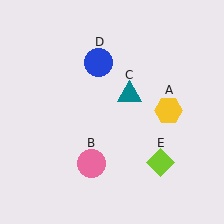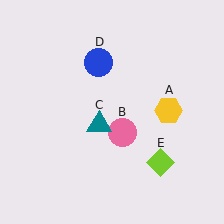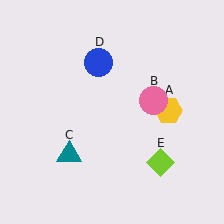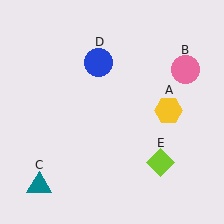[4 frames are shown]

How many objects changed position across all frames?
2 objects changed position: pink circle (object B), teal triangle (object C).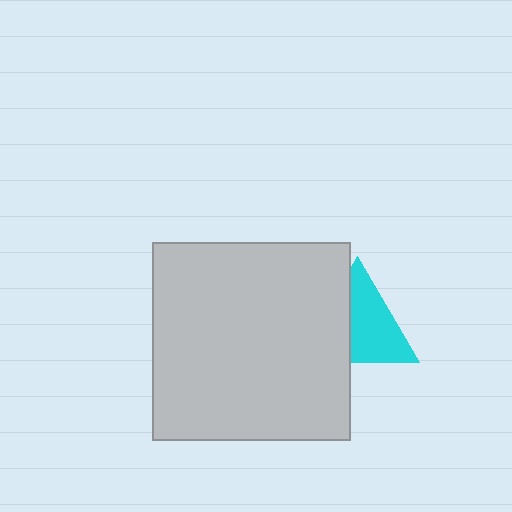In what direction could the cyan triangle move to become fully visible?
The cyan triangle could move right. That would shift it out from behind the light gray square entirely.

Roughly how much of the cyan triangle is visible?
About half of it is visible (roughly 60%).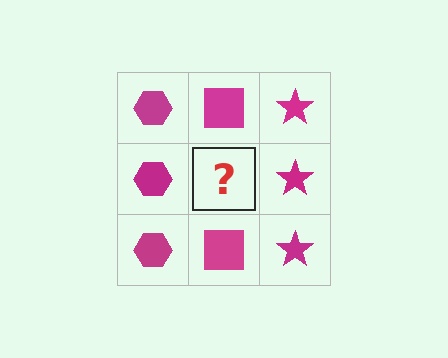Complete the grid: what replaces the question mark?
The question mark should be replaced with a magenta square.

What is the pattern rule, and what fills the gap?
The rule is that each column has a consistent shape. The gap should be filled with a magenta square.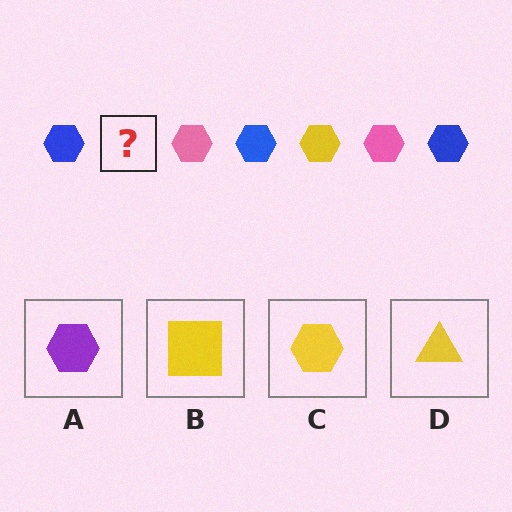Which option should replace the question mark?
Option C.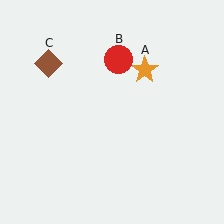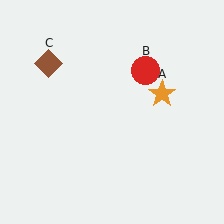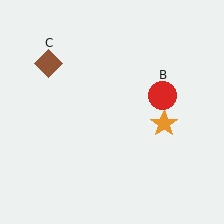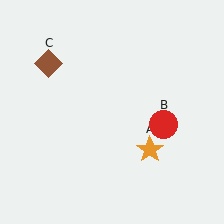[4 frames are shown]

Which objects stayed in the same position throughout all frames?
Brown diamond (object C) remained stationary.